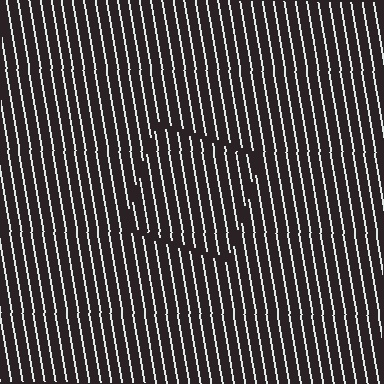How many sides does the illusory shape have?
4 sides — the line-ends trace a square.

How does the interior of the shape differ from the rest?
The interior of the shape contains the same grating, shifted by half a period — the contour is defined by the phase discontinuity where line-ends from the inner and outer gratings abut.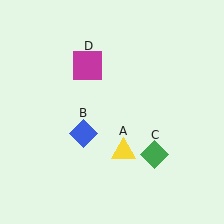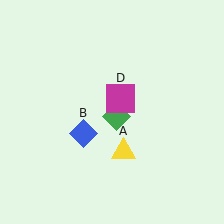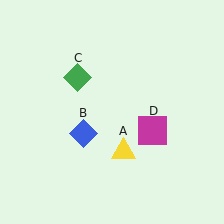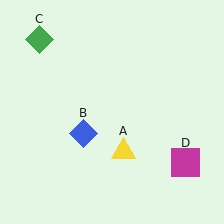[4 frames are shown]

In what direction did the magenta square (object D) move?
The magenta square (object D) moved down and to the right.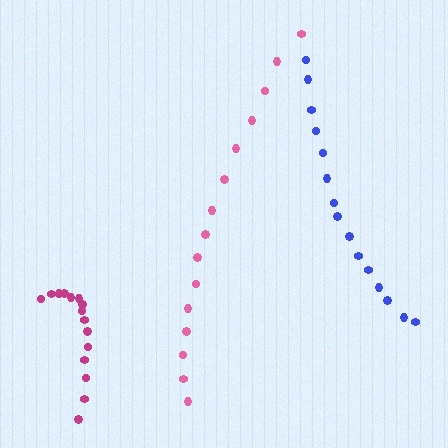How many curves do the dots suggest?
There are 3 distinct paths.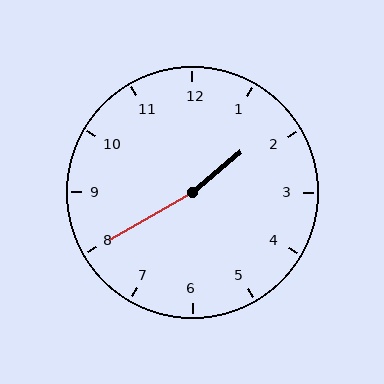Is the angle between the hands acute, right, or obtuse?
It is obtuse.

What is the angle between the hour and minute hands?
Approximately 170 degrees.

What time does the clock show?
1:40.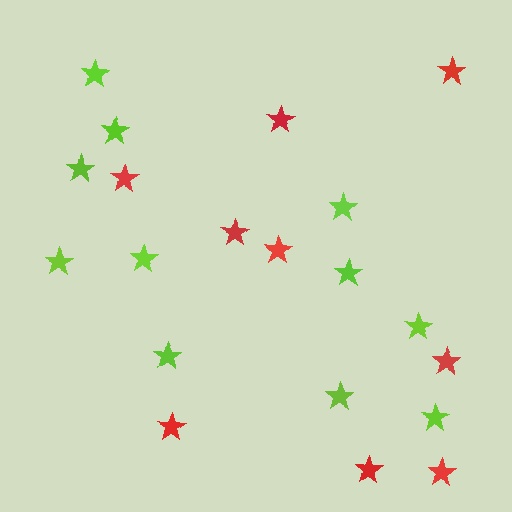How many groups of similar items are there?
There are 2 groups: one group of lime stars (11) and one group of red stars (9).